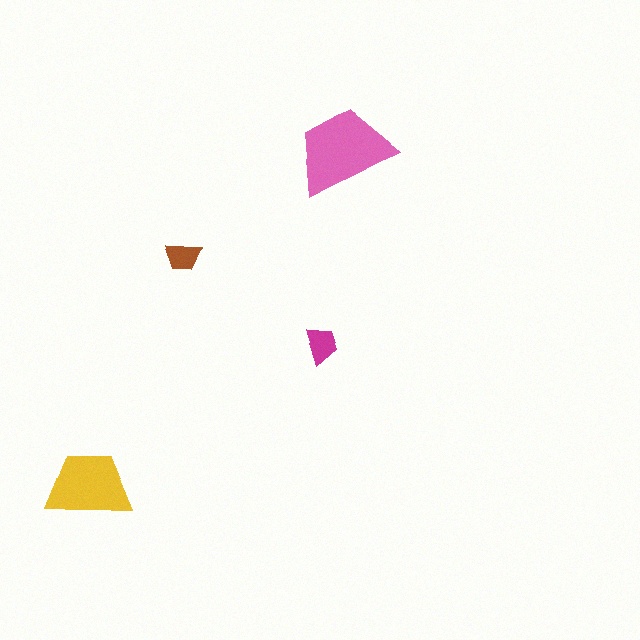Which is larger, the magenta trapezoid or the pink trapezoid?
The pink one.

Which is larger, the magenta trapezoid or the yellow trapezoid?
The yellow one.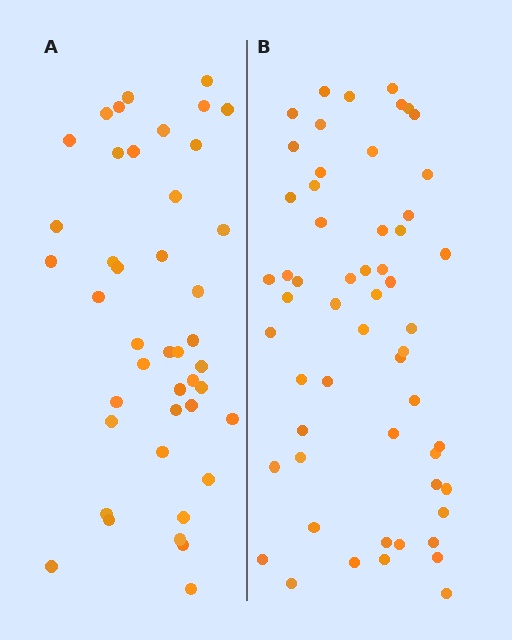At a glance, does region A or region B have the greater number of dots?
Region B (the right region) has more dots.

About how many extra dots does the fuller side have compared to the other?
Region B has approximately 15 more dots than region A.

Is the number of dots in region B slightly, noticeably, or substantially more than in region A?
Region B has noticeably more, but not dramatically so. The ratio is roughly 1.3 to 1.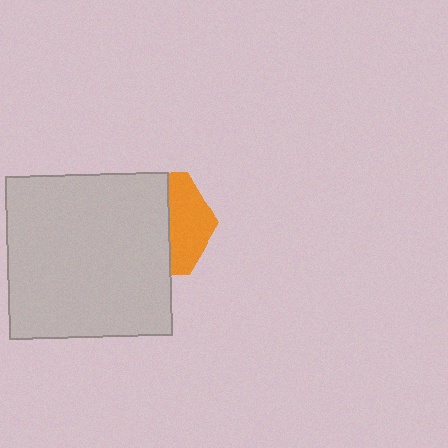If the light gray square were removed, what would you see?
You would see the complete orange hexagon.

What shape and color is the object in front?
The object in front is a light gray square.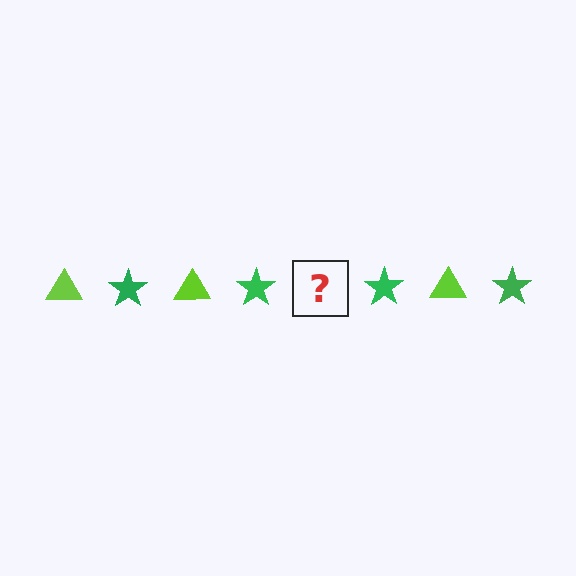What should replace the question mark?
The question mark should be replaced with a lime triangle.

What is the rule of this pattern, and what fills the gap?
The rule is that the pattern alternates between lime triangle and green star. The gap should be filled with a lime triangle.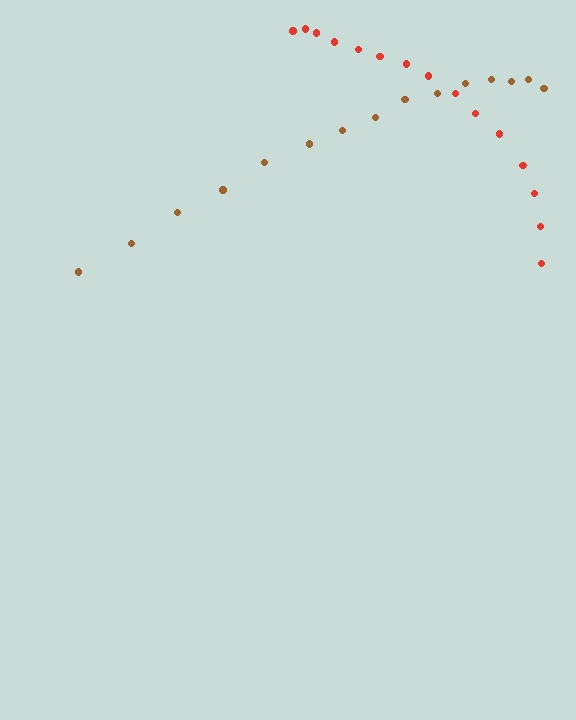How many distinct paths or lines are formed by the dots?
There are 2 distinct paths.